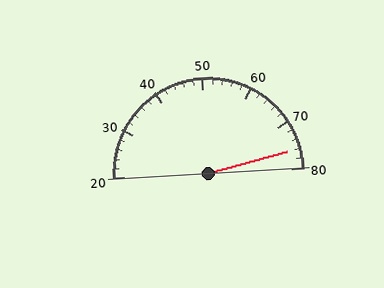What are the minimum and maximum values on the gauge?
The gauge ranges from 20 to 80.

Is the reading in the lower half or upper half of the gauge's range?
The reading is in the upper half of the range (20 to 80).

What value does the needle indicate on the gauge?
The needle indicates approximately 76.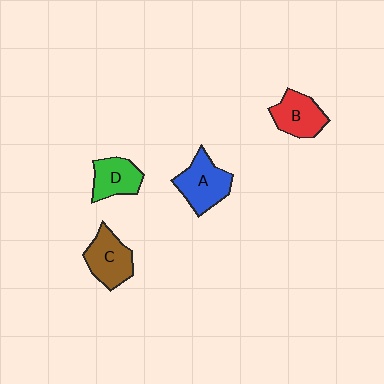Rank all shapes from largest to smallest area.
From largest to smallest: A (blue), C (brown), B (red), D (green).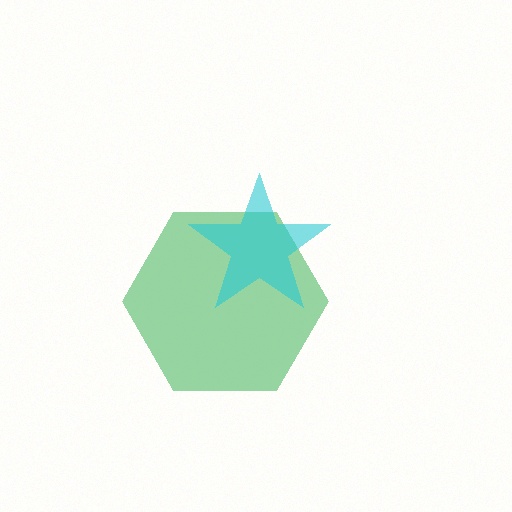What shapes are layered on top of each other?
The layered shapes are: a green hexagon, a cyan star.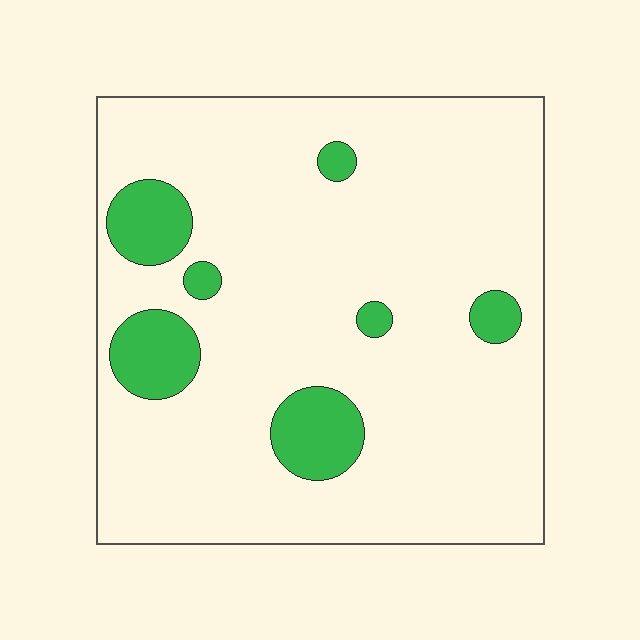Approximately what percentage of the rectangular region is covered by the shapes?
Approximately 15%.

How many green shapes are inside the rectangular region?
7.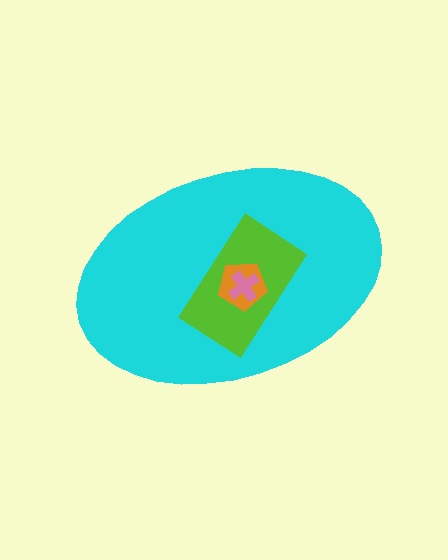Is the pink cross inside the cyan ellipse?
Yes.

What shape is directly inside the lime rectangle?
The orange pentagon.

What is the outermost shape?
The cyan ellipse.